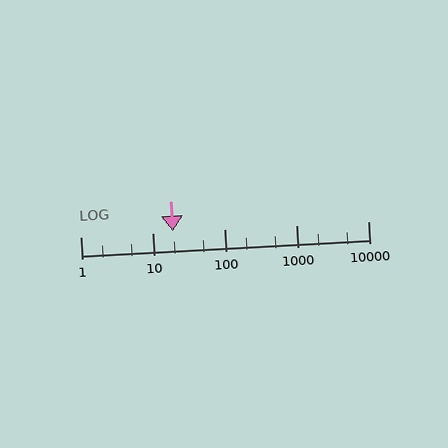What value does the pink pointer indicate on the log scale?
The pointer indicates approximately 19.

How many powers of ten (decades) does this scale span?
The scale spans 4 decades, from 1 to 10000.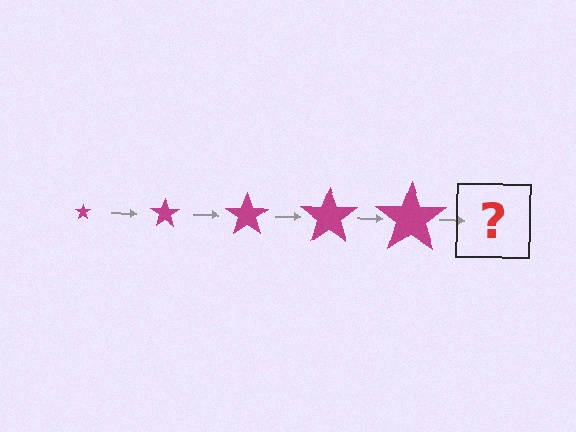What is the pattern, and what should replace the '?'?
The pattern is that the star gets progressively larger each step. The '?' should be a magenta star, larger than the previous one.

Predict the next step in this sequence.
The next step is a magenta star, larger than the previous one.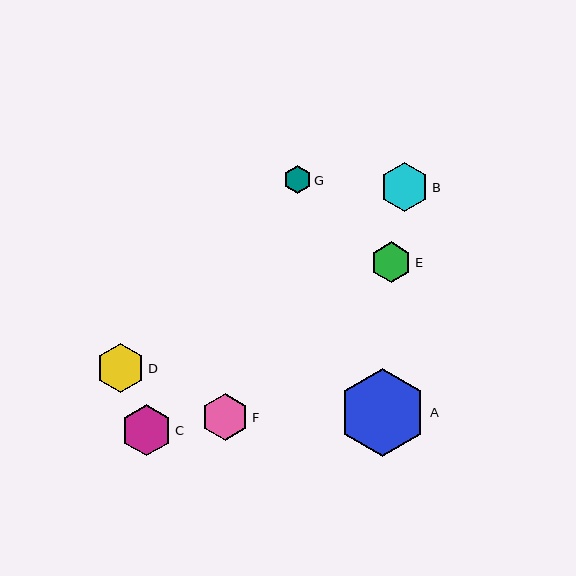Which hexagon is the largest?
Hexagon A is the largest with a size of approximately 88 pixels.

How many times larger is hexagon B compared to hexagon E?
Hexagon B is approximately 1.2 times the size of hexagon E.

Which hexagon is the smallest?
Hexagon G is the smallest with a size of approximately 27 pixels.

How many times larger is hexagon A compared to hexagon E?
Hexagon A is approximately 2.2 times the size of hexagon E.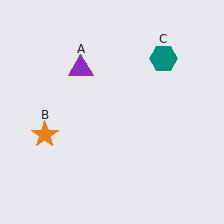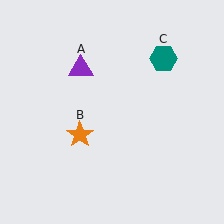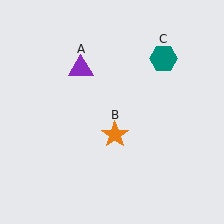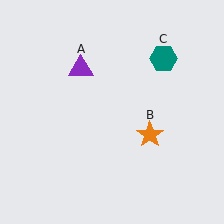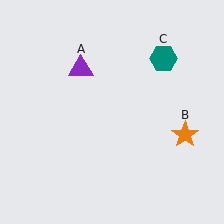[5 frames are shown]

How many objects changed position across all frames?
1 object changed position: orange star (object B).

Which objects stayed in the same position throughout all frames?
Purple triangle (object A) and teal hexagon (object C) remained stationary.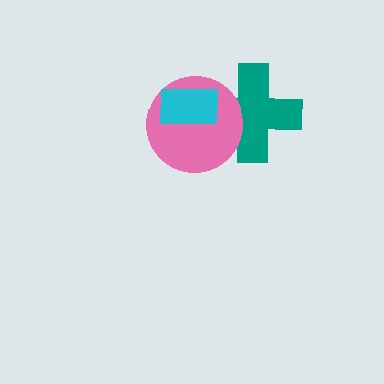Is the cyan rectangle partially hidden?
No, no other shape covers it.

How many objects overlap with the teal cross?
2 objects overlap with the teal cross.